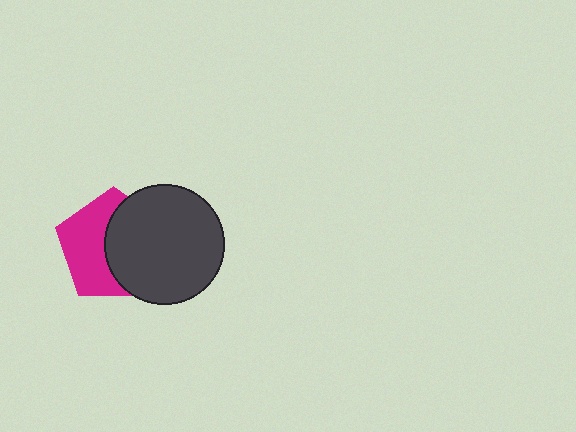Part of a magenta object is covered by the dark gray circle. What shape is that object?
It is a pentagon.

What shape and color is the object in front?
The object in front is a dark gray circle.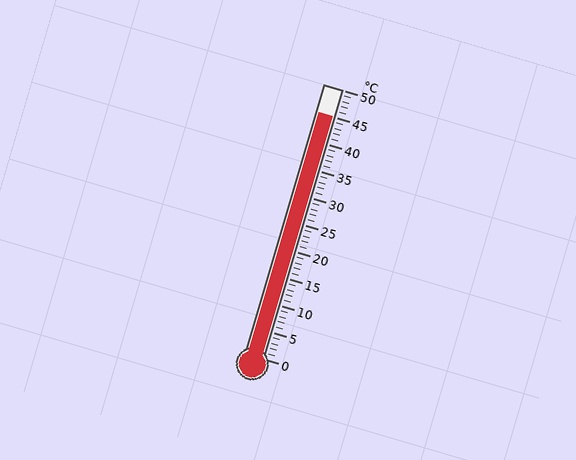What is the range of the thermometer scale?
The thermometer scale ranges from 0°C to 50°C.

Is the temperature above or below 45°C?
The temperature is at 45°C.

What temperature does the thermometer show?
The thermometer shows approximately 45°C.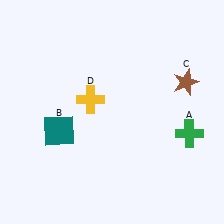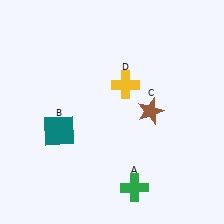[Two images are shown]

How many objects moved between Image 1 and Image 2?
3 objects moved between the two images.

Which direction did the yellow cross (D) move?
The yellow cross (D) moved right.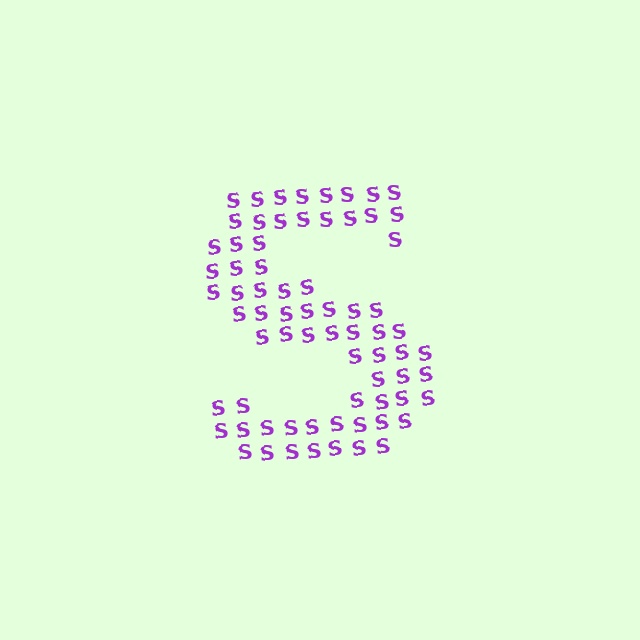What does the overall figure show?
The overall figure shows the letter S.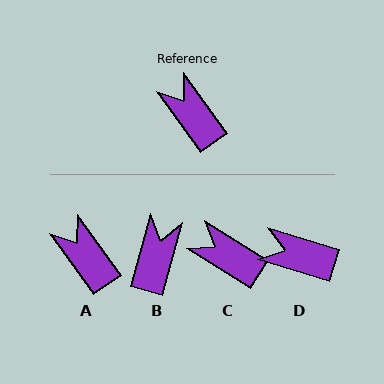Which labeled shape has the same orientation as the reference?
A.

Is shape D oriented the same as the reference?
No, it is off by about 38 degrees.